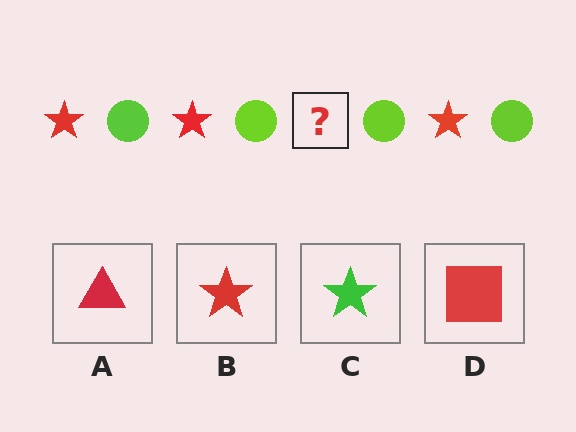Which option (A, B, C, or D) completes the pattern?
B.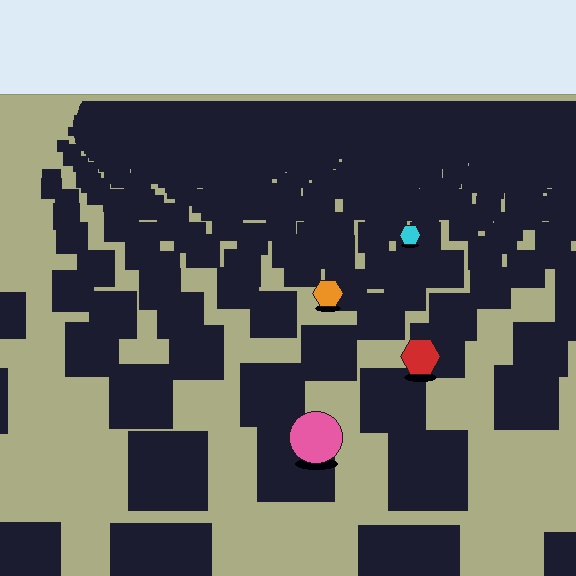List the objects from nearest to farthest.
From nearest to farthest: the pink circle, the red hexagon, the orange hexagon, the cyan hexagon.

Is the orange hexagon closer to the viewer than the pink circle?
No. The pink circle is closer — you can tell from the texture gradient: the ground texture is coarser near it.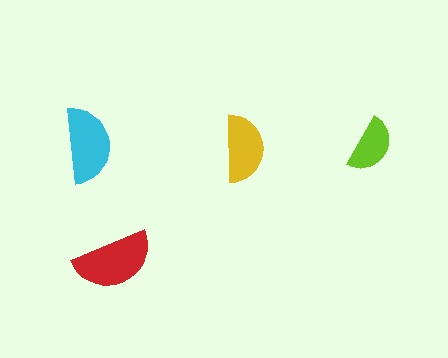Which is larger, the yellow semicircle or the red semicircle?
The red one.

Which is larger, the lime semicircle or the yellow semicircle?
The yellow one.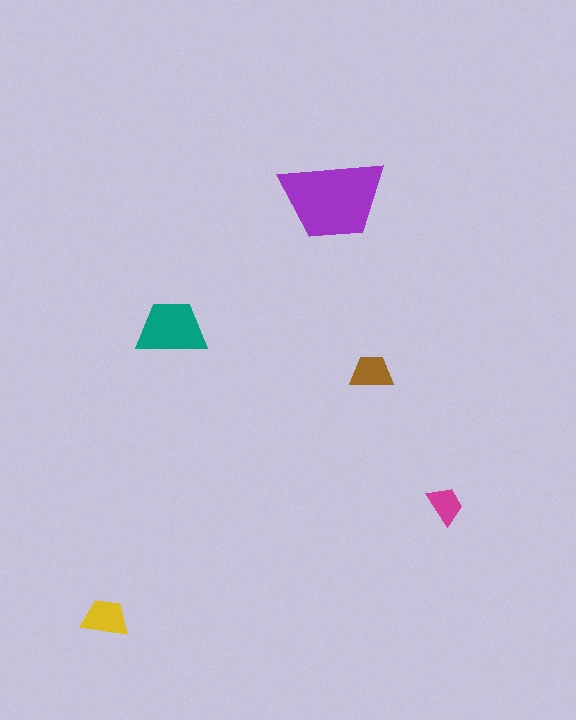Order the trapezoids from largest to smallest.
the purple one, the teal one, the yellow one, the brown one, the magenta one.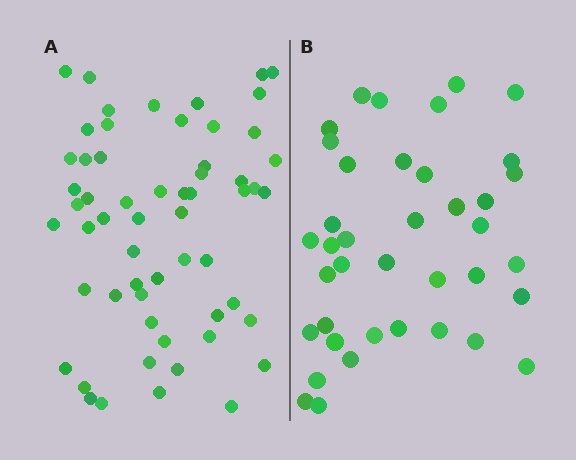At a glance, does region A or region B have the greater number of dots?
Region A (the left region) has more dots.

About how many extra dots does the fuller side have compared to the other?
Region A has approximately 20 more dots than region B.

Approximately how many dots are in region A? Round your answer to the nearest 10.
About 60 dots. (The exact count is 58, which rounds to 60.)